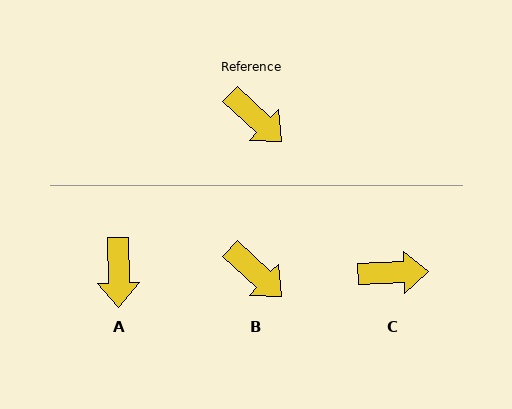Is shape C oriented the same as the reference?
No, it is off by about 45 degrees.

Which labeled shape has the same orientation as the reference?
B.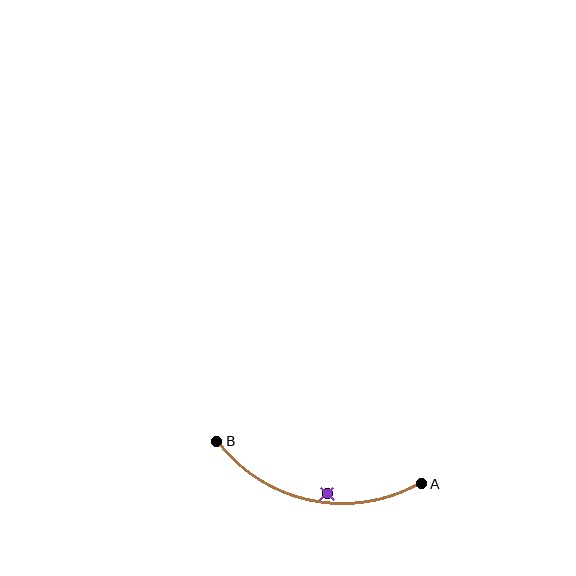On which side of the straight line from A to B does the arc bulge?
The arc bulges below the straight line connecting A and B.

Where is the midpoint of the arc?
The arc midpoint is the point on the curve farthest from the straight line joining A and B. It sits below that line.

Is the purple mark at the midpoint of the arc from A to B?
No — the purple mark does not lie on the arc at all. It sits slightly inside the curve.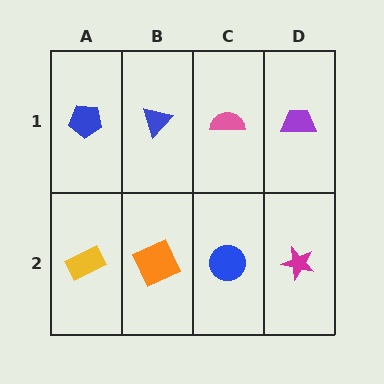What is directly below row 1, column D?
A magenta star.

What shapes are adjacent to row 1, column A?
A yellow rectangle (row 2, column A), a blue triangle (row 1, column B).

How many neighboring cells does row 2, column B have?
3.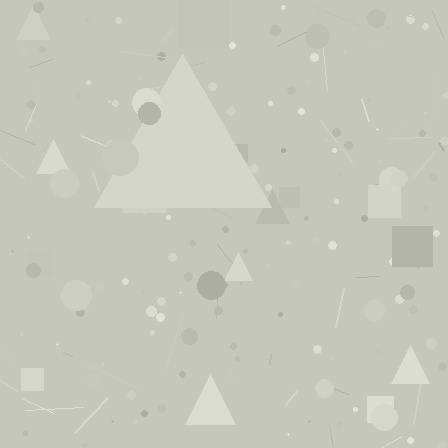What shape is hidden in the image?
A triangle is hidden in the image.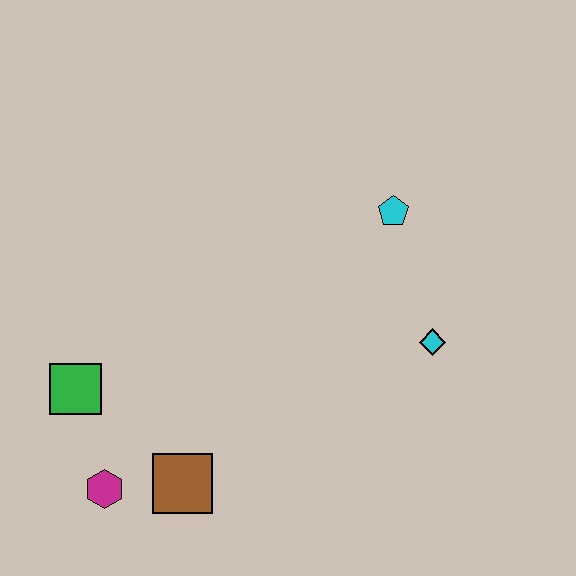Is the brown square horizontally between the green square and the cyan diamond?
Yes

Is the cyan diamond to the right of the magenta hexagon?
Yes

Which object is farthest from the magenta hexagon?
The cyan pentagon is farthest from the magenta hexagon.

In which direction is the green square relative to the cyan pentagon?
The green square is to the left of the cyan pentagon.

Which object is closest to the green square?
The magenta hexagon is closest to the green square.